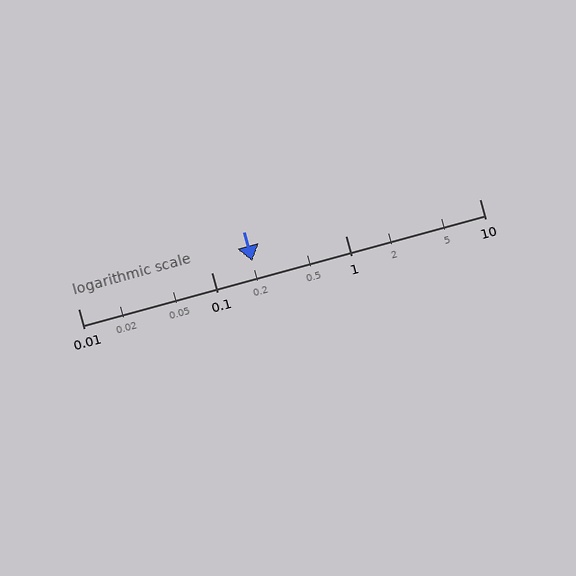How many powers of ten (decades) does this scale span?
The scale spans 3 decades, from 0.01 to 10.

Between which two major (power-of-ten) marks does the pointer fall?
The pointer is between 0.1 and 1.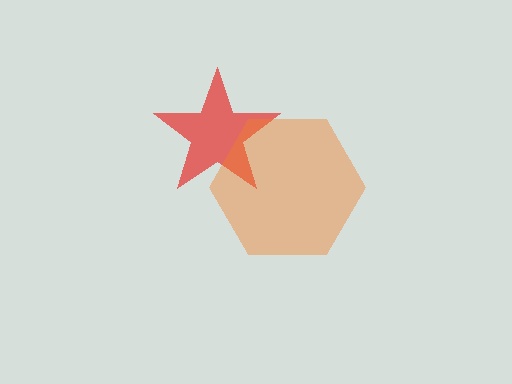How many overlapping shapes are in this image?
There are 2 overlapping shapes in the image.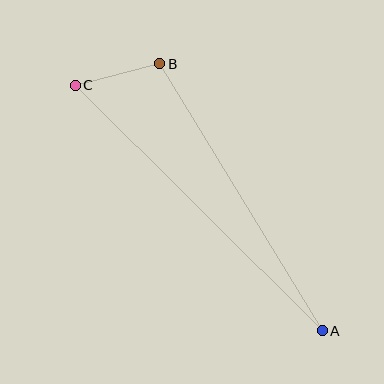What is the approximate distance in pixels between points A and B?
The distance between A and B is approximately 312 pixels.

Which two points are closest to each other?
Points B and C are closest to each other.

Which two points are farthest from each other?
Points A and C are farthest from each other.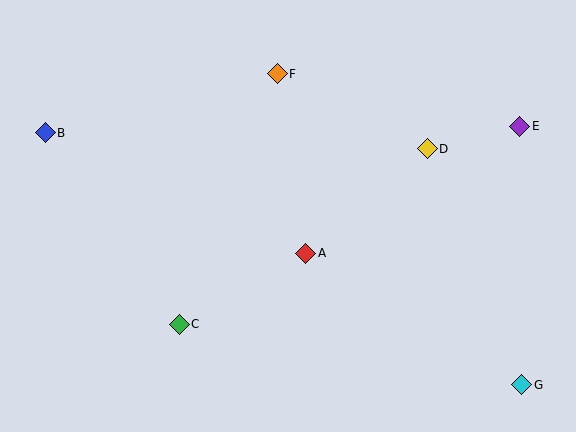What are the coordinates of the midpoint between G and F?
The midpoint between G and F is at (399, 229).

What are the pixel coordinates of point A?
Point A is at (306, 253).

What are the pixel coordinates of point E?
Point E is at (520, 126).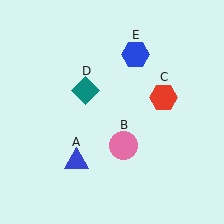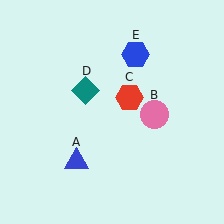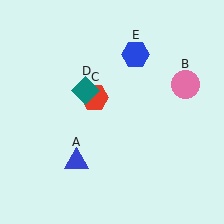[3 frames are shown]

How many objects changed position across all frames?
2 objects changed position: pink circle (object B), red hexagon (object C).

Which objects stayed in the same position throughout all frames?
Blue triangle (object A) and teal diamond (object D) and blue hexagon (object E) remained stationary.